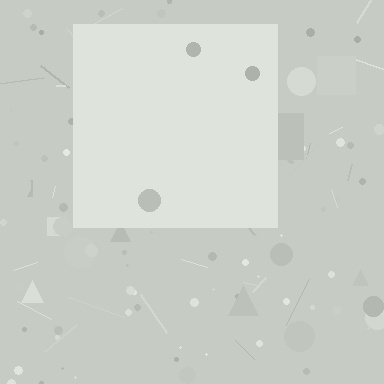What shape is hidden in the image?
A square is hidden in the image.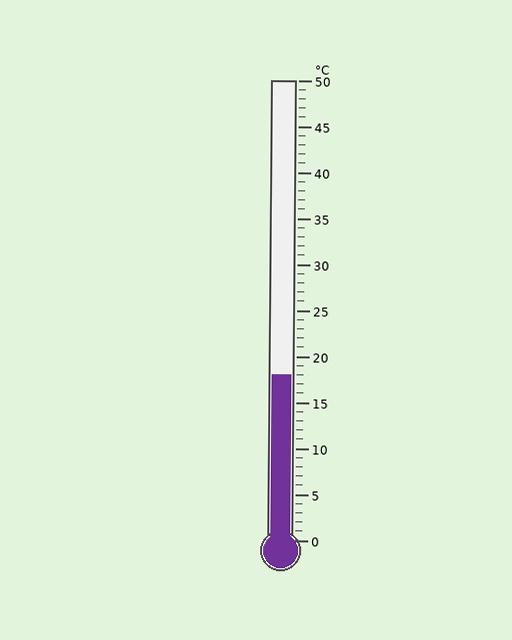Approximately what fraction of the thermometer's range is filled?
The thermometer is filled to approximately 35% of its range.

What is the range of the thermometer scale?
The thermometer scale ranges from 0°C to 50°C.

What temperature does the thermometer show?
The thermometer shows approximately 18°C.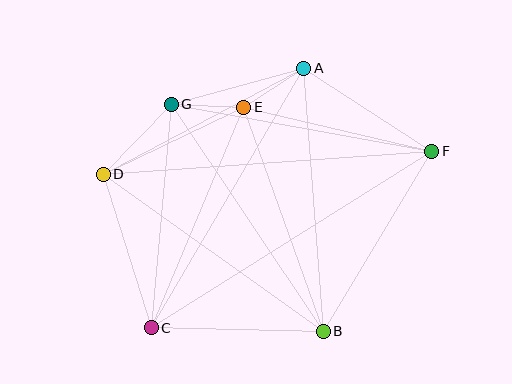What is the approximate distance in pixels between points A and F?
The distance between A and F is approximately 152 pixels.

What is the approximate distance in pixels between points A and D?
The distance between A and D is approximately 227 pixels.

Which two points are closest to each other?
Points A and E are closest to each other.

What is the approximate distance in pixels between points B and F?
The distance between B and F is approximately 210 pixels.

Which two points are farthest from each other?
Points C and F are farthest from each other.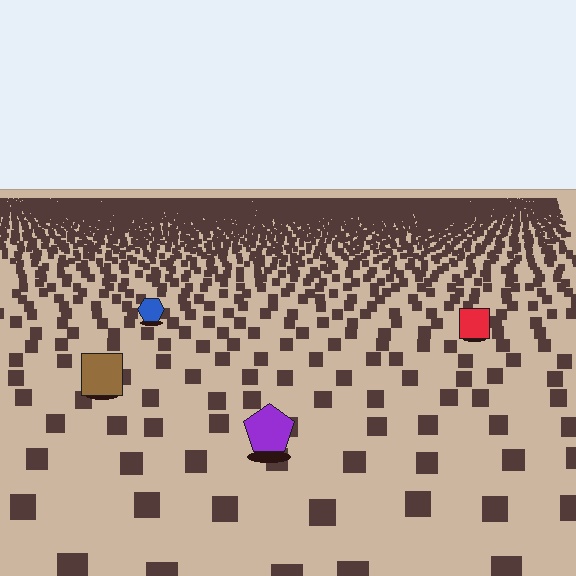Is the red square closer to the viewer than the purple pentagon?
No. The purple pentagon is closer — you can tell from the texture gradient: the ground texture is coarser near it.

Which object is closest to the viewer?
The purple pentagon is closest. The texture marks near it are larger and more spread out.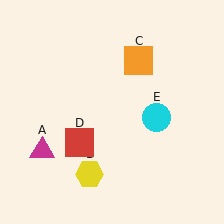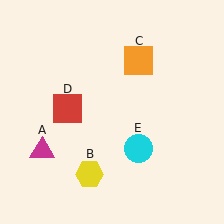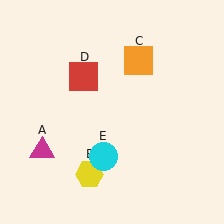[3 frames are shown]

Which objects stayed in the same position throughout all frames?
Magenta triangle (object A) and yellow hexagon (object B) and orange square (object C) remained stationary.